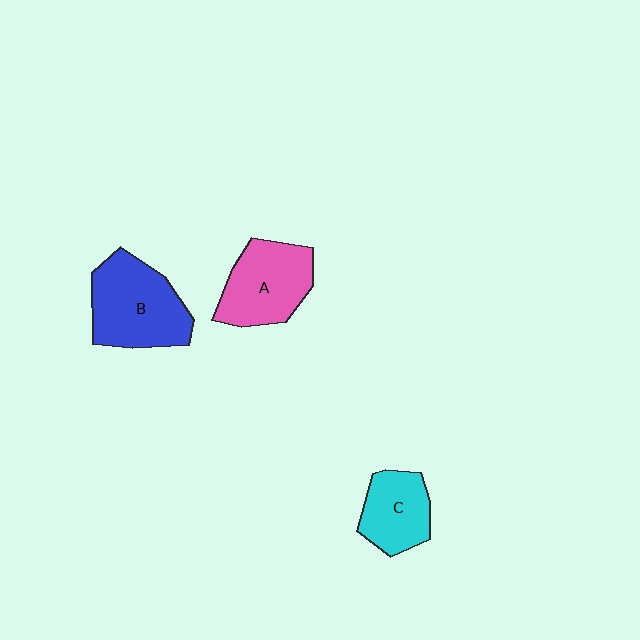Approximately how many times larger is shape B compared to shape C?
Approximately 1.5 times.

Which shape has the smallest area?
Shape C (cyan).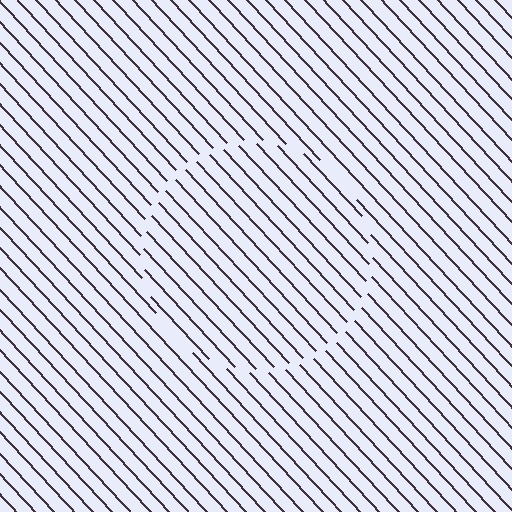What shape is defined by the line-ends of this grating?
An illusory circle. The interior of the shape contains the same grating, shifted by half a period — the contour is defined by the phase discontinuity where line-ends from the inner and outer gratings abut.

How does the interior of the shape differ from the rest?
The interior of the shape contains the same grating, shifted by half a period — the contour is defined by the phase discontinuity where line-ends from the inner and outer gratings abut.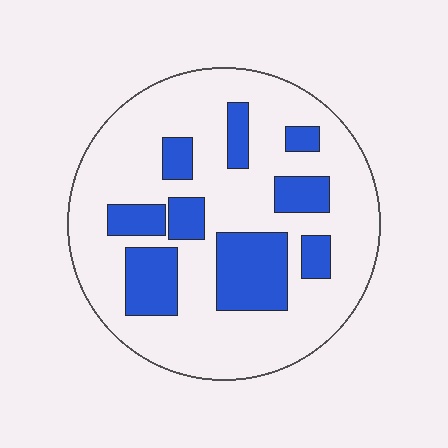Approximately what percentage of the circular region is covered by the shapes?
Approximately 25%.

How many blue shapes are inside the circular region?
9.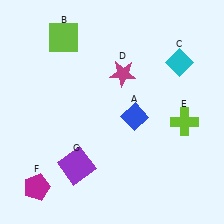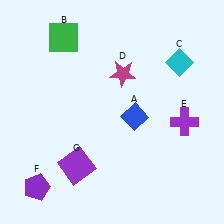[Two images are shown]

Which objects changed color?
B changed from lime to green. E changed from lime to purple. F changed from magenta to purple.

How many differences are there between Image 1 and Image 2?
There are 3 differences between the two images.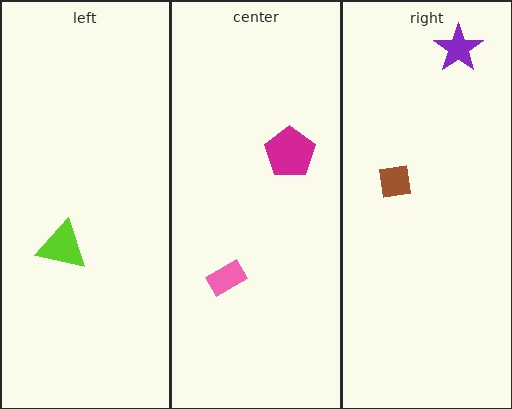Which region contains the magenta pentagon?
The center region.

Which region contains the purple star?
The right region.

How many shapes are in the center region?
2.